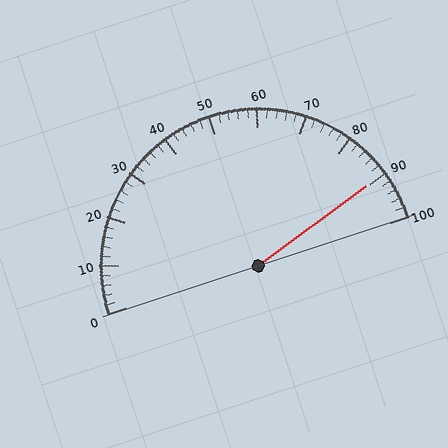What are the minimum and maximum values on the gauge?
The gauge ranges from 0 to 100.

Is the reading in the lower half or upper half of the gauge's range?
The reading is in the upper half of the range (0 to 100).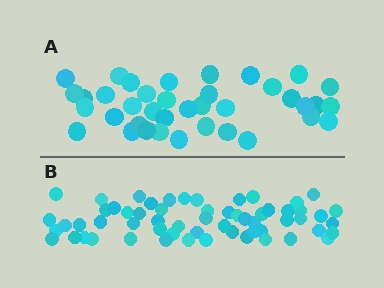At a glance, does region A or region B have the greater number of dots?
Region B (the bottom region) has more dots.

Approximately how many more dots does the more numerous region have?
Region B has approximately 20 more dots than region A.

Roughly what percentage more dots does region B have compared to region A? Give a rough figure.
About 60% more.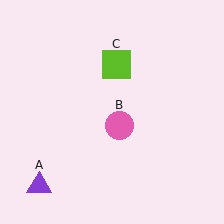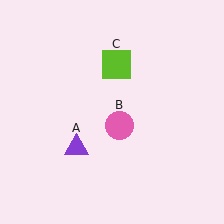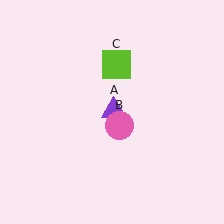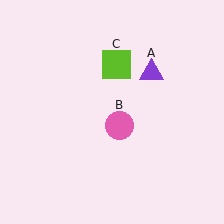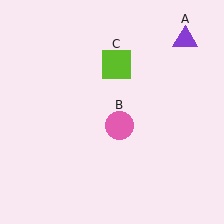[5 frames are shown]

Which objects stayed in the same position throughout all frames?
Pink circle (object B) and lime square (object C) remained stationary.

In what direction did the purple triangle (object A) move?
The purple triangle (object A) moved up and to the right.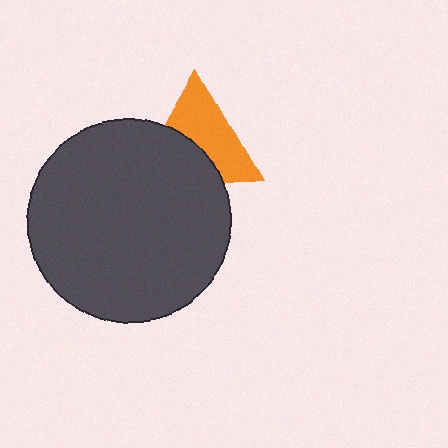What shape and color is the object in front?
The object in front is a dark gray circle.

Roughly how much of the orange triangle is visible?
About half of it is visible (roughly 57%).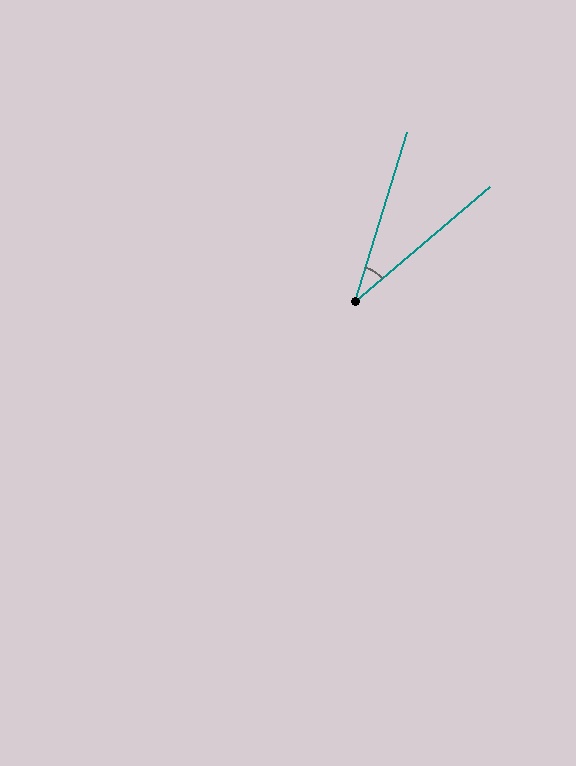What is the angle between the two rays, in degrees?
Approximately 32 degrees.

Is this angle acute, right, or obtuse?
It is acute.